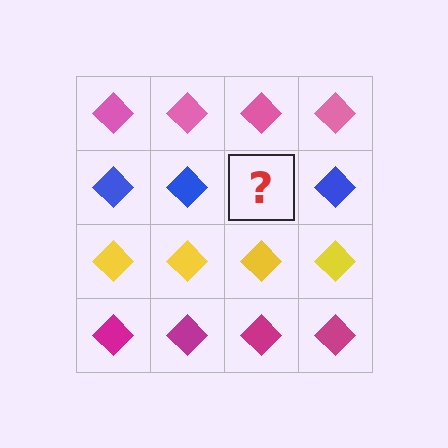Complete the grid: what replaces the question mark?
The question mark should be replaced with a blue diamond.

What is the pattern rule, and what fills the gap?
The rule is that each row has a consistent color. The gap should be filled with a blue diamond.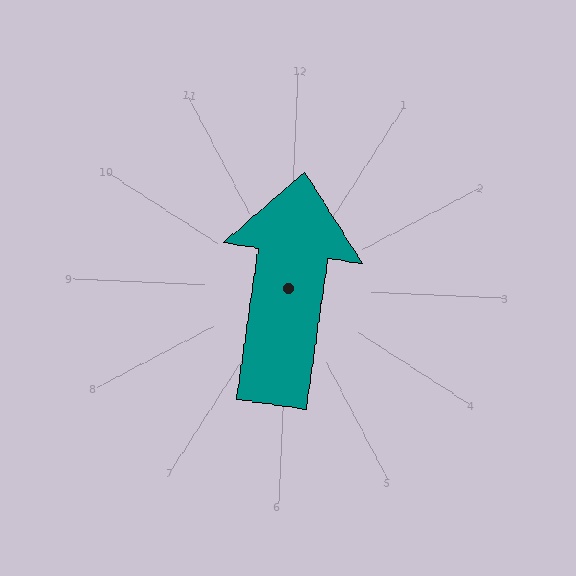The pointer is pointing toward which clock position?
Roughly 12 o'clock.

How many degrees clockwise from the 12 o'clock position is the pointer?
Approximately 6 degrees.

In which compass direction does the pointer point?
North.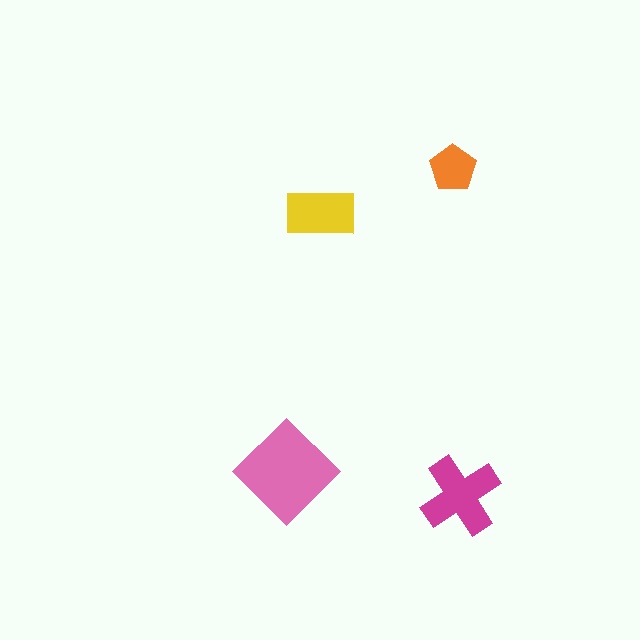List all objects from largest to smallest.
The pink diamond, the magenta cross, the yellow rectangle, the orange pentagon.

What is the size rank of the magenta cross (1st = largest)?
2nd.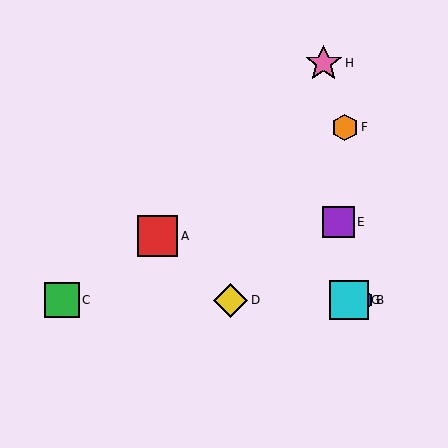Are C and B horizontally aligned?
Yes, both are at y≈300.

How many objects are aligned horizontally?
4 objects (B, C, D, G) are aligned horizontally.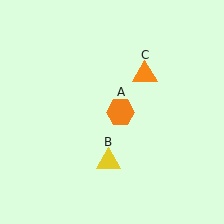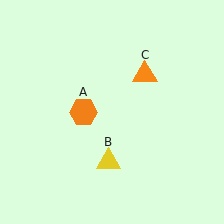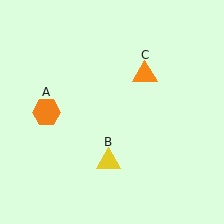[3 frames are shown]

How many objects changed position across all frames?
1 object changed position: orange hexagon (object A).